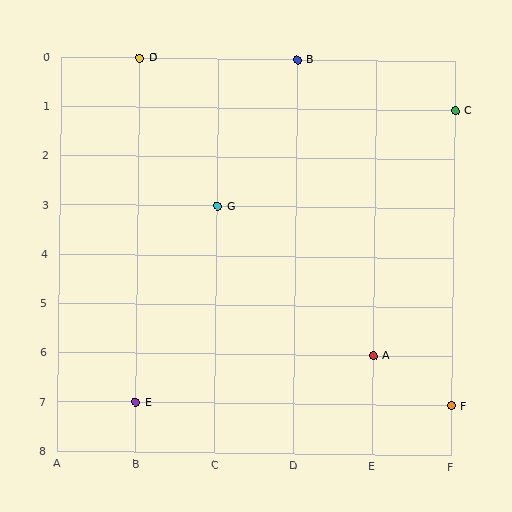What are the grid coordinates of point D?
Point D is at grid coordinates (B, 0).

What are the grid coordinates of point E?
Point E is at grid coordinates (B, 7).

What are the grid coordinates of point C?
Point C is at grid coordinates (F, 1).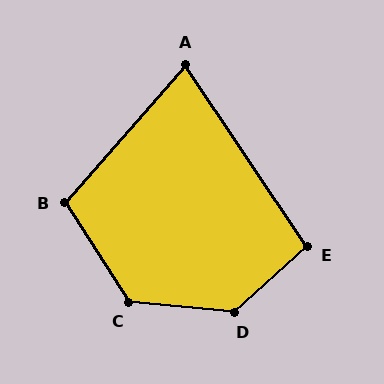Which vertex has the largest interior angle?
D, at approximately 133 degrees.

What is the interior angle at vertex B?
Approximately 106 degrees (obtuse).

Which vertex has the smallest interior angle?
A, at approximately 75 degrees.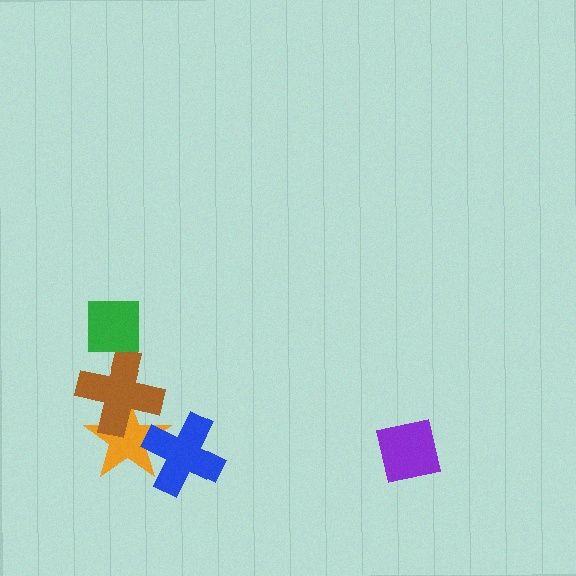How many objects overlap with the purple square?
0 objects overlap with the purple square.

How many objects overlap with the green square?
0 objects overlap with the green square.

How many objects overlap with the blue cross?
1 object overlaps with the blue cross.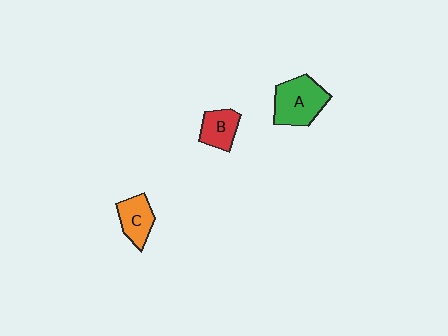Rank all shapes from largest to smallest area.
From largest to smallest: A (green), C (orange), B (red).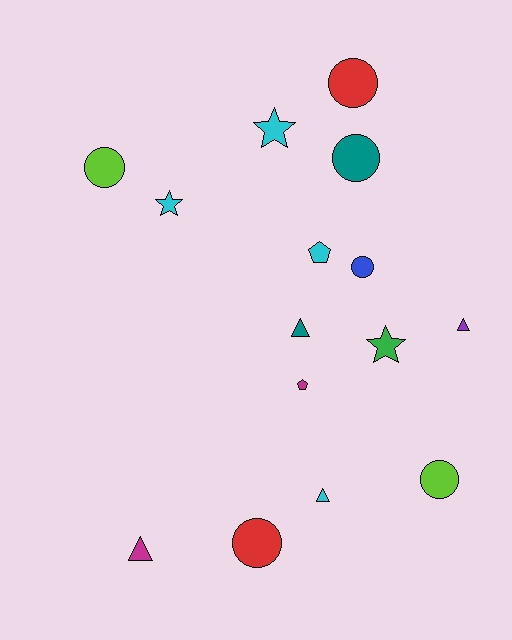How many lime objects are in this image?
There are 2 lime objects.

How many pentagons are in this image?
There are 2 pentagons.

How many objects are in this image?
There are 15 objects.